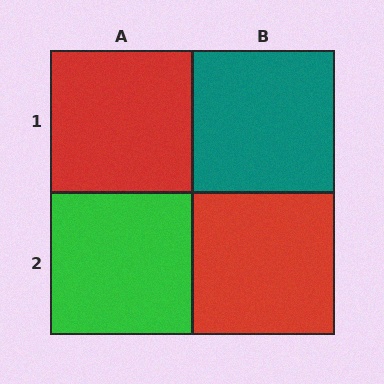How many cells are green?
1 cell is green.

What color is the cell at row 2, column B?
Red.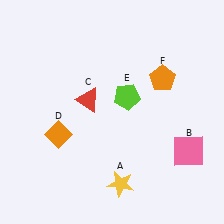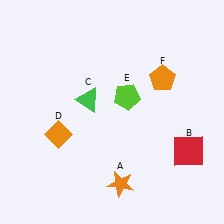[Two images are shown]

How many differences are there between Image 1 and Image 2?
There are 3 differences between the two images.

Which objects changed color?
A changed from yellow to orange. B changed from pink to red. C changed from red to green.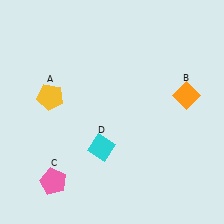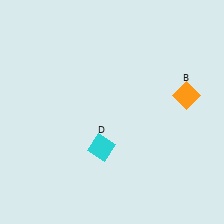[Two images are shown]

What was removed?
The pink pentagon (C), the yellow pentagon (A) were removed in Image 2.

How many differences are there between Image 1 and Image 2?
There are 2 differences between the two images.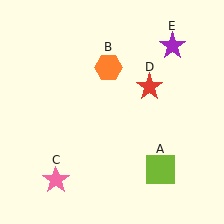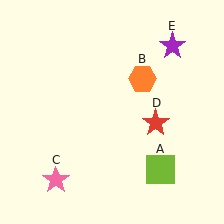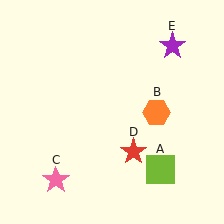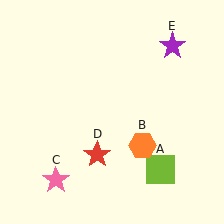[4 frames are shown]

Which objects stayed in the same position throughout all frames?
Lime square (object A) and pink star (object C) and purple star (object E) remained stationary.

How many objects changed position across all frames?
2 objects changed position: orange hexagon (object B), red star (object D).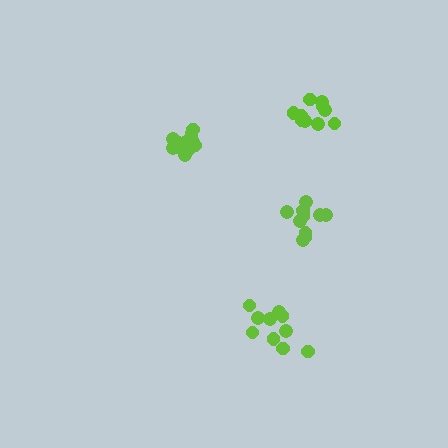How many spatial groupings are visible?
There are 4 spatial groupings.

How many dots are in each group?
Group 1: 10 dots, Group 2: 12 dots, Group 3: 11 dots, Group 4: 10 dots (43 total).